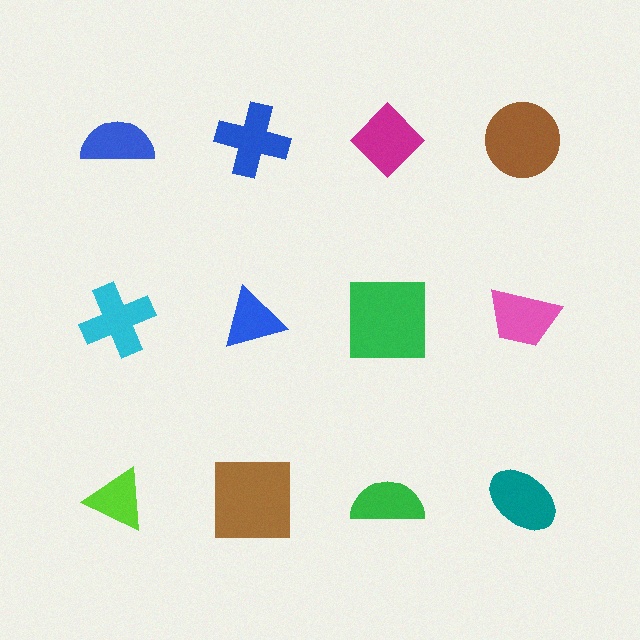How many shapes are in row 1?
4 shapes.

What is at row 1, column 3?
A magenta diamond.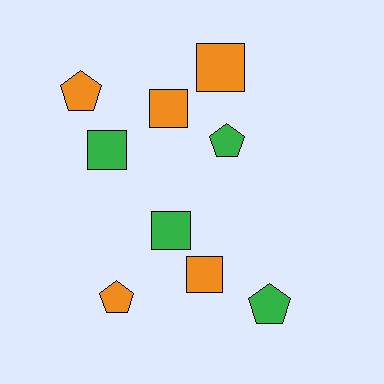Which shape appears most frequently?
Square, with 5 objects.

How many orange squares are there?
There are 3 orange squares.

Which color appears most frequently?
Orange, with 5 objects.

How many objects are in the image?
There are 9 objects.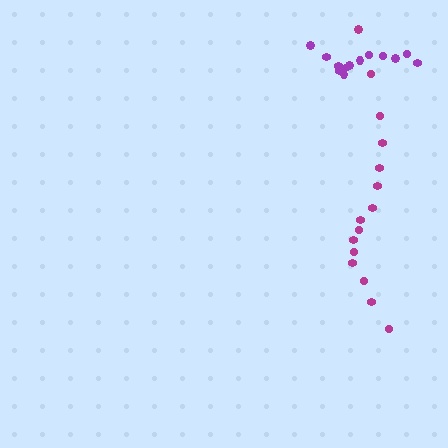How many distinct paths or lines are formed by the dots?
There are 2 distinct paths.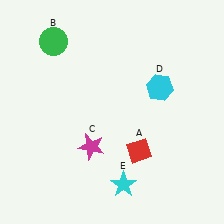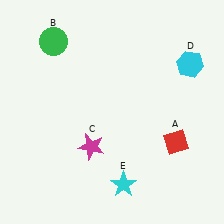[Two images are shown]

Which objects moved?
The objects that moved are: the red diamond (A), the cyan hexagon (D).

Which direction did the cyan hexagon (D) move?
The cyan hexagon (D) moved right.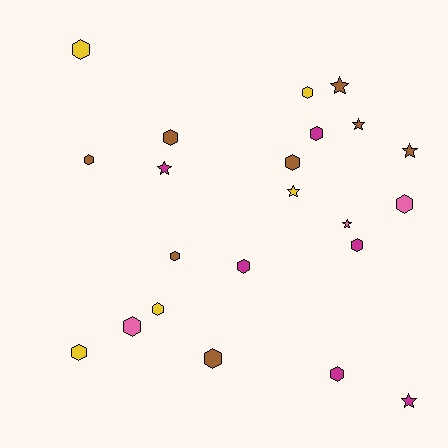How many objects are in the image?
There are 22 objects.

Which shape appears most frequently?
Hexagon, with 15 objects.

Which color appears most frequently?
Brown, with 8 objects.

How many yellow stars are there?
There is 1 yellow star.